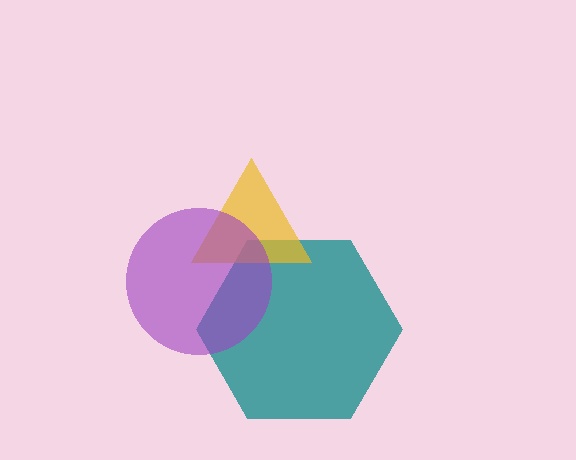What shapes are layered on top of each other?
The layered shapes are: a teal hexagon, a yellow triangle, a purple circle.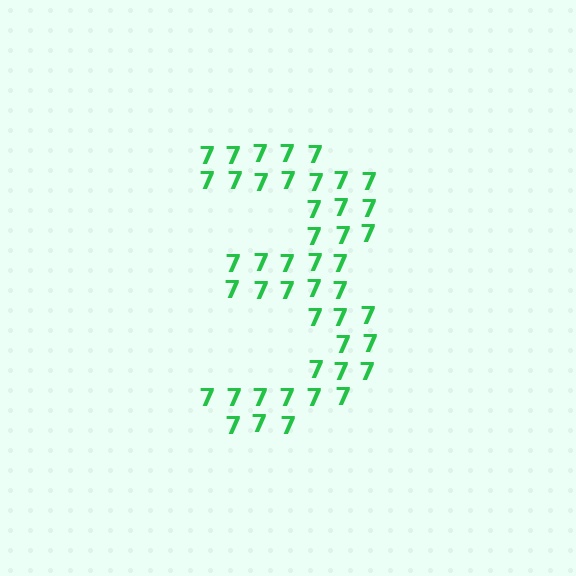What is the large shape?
The large shape is the digit 3.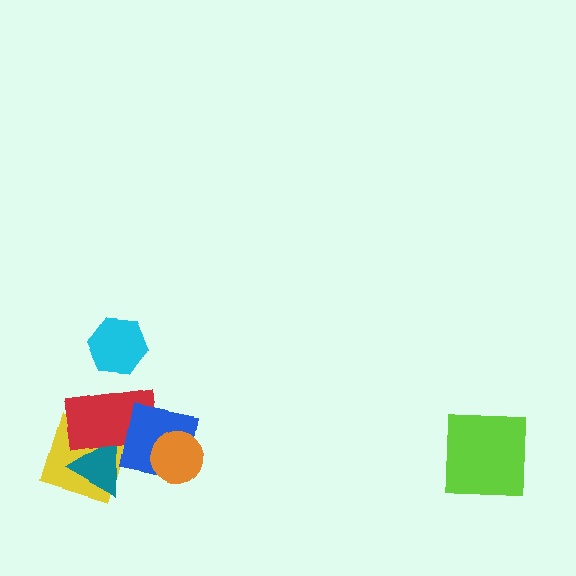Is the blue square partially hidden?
Yes, it is partially covered by another shape.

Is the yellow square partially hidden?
Yes, it is partially covered by another shape.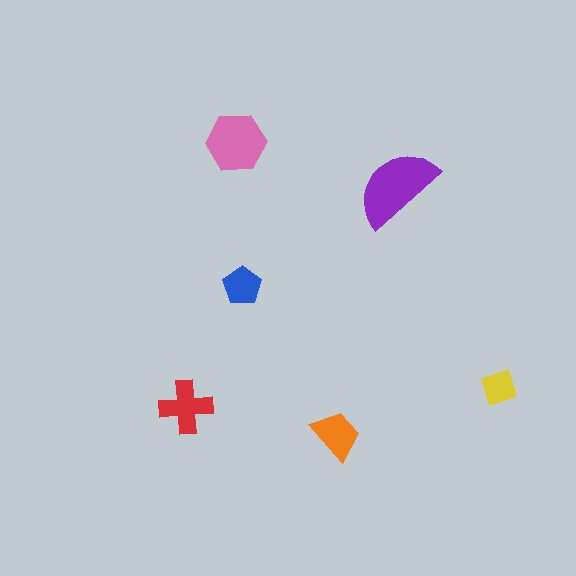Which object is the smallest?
The yellow diamond.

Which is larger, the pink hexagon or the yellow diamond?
The pink hexagon.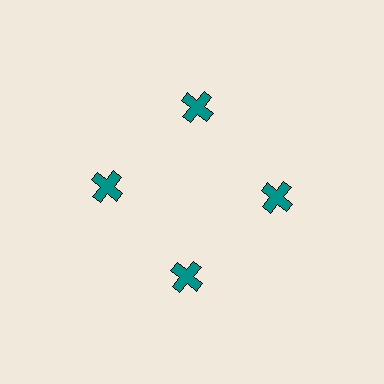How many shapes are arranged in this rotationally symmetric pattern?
There are 4 shapes, arranged in 4 groups of 1.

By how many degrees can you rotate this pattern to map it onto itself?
The pattern maps onto itself every 90 degrees of rotation.